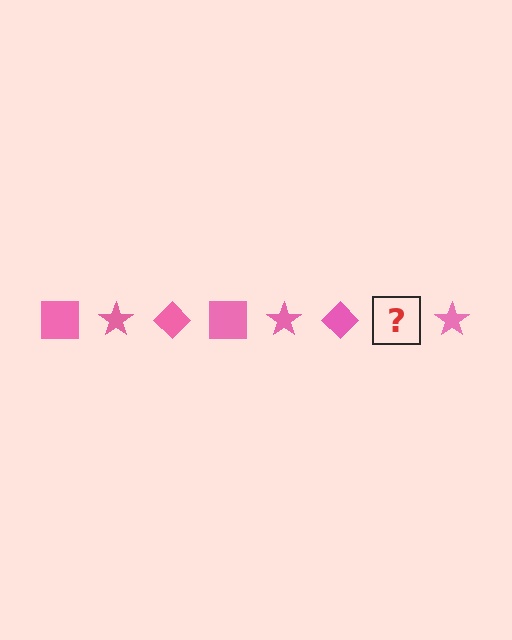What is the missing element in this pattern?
The missing element is a pink square.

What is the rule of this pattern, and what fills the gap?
The rule is that the pattern cycles through square, star, diamond shapes in pink. The gap should be filled with a pink square.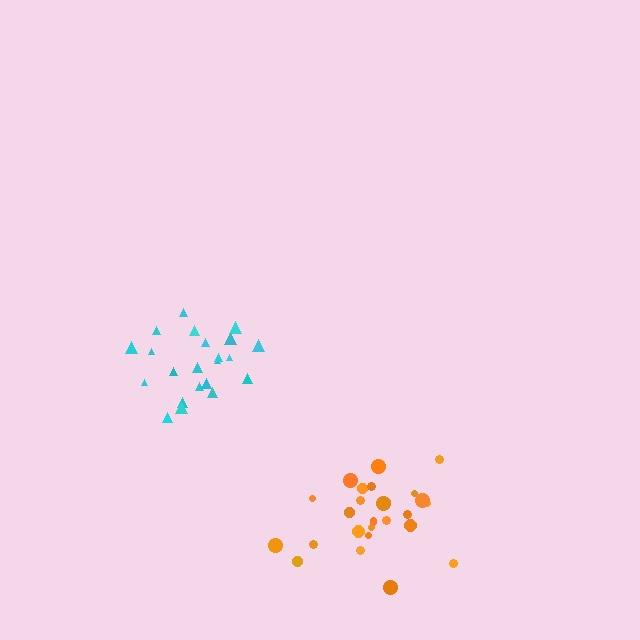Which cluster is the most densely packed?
Orange.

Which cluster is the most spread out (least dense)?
Cyan.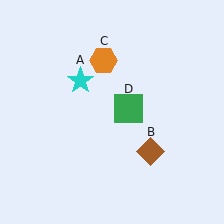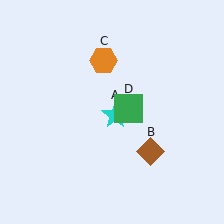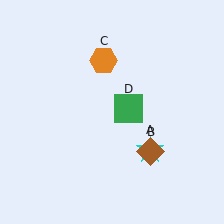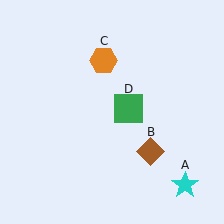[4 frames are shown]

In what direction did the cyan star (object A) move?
The cyan star (object A) moved down and to the right.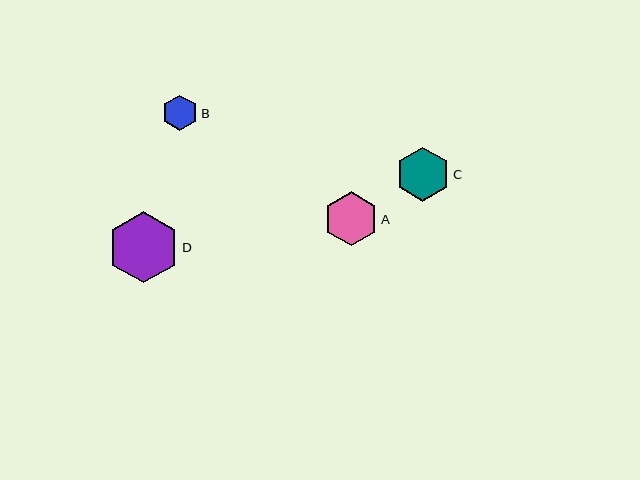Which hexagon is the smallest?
Hexagon B is the smallest with a size of approximately 36 pixels.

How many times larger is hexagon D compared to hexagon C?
Hexagon D is approximately 1.3 times the size of hexagon C.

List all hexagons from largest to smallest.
From largest to smallest: D, A, C, B.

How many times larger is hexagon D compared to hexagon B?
Hexagon D is approximately 2.0 times the size of hexagon B.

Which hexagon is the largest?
Hexagon D is the largest with a size of approximately 72 pixels.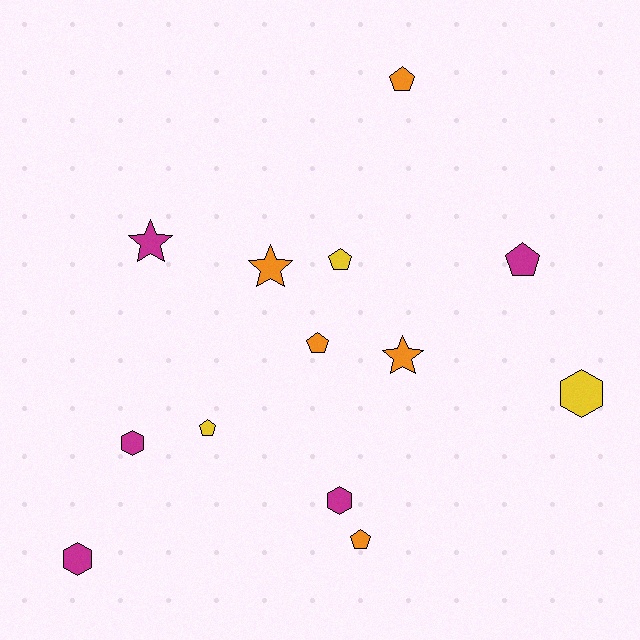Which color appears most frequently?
Magenta, with 5 objects.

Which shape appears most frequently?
Pentagon, with 6 objects.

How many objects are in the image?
There are 13 objects.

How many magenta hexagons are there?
There are 3 magenta hexagons.